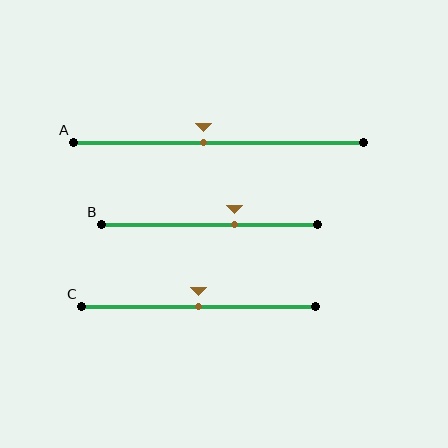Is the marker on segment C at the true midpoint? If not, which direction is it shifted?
Yes, the marker on segment C is at the true midpoint.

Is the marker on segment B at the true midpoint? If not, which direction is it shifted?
No, the marker on segment B is shifted to the right by about 11% of the segment length.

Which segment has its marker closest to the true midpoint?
Segment C has its marker closest to the true midpoint.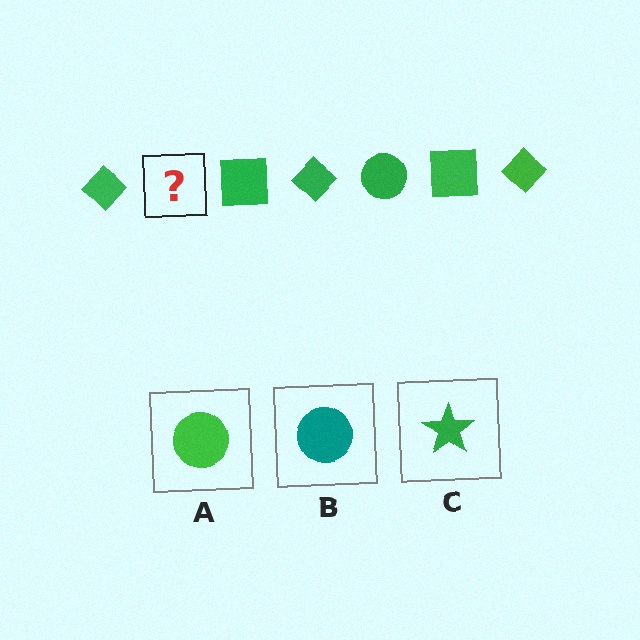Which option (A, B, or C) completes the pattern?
A.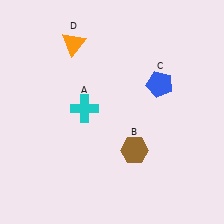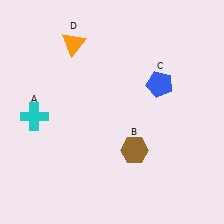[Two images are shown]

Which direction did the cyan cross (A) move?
The cyan cross (A) moved left.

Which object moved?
The cyan cross (A) moved left.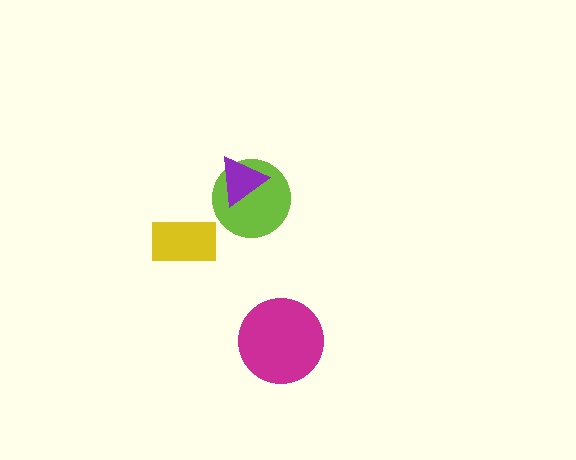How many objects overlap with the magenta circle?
0 objects overlap with the magenta circle.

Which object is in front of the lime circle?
The purple triangle is in front of the lime circle.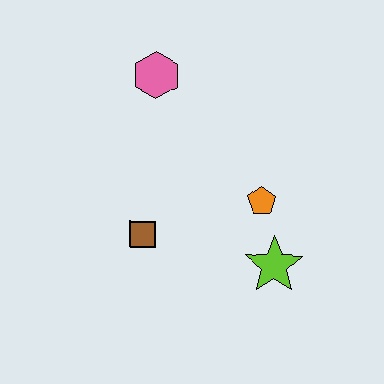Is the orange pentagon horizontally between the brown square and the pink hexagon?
No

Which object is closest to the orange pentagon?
The lime star is closest to the orange pentagon.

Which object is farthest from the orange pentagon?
The pink hexagon is farthest from the orange pentagon.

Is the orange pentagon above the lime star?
Yes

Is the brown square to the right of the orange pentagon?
No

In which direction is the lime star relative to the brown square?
The lime star is to the right of the brown square.